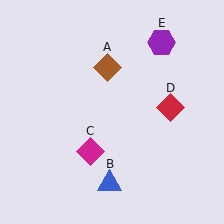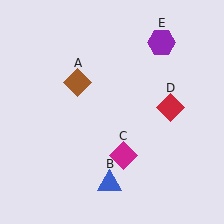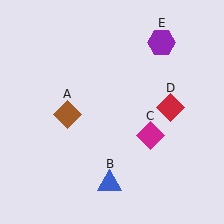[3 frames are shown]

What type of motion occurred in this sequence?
The brown diamond (object A), magenta diamond (object C) rotated counterclockwise around the center of the scene.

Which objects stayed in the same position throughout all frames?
Blue triangle (object B) and red diamond (object D) and purple hexagon (object E) remained stationary.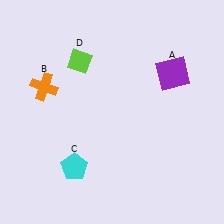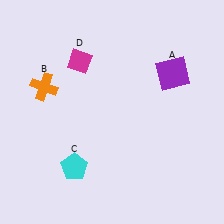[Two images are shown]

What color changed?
The diamond (D) changed from lime in Image 1 to magenta in Image 2.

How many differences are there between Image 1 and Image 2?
There is 1 difference between the two images.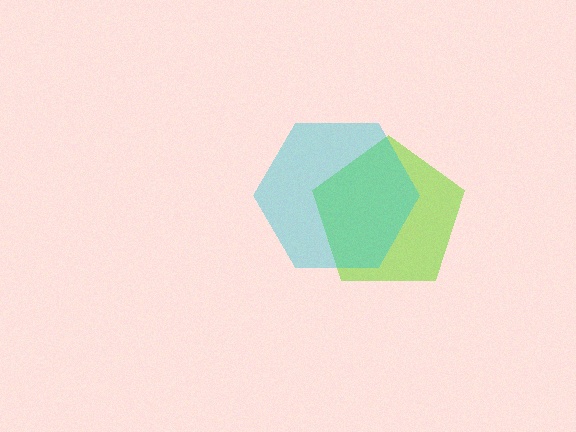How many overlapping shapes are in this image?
There are 2 overlapping shapes in the image.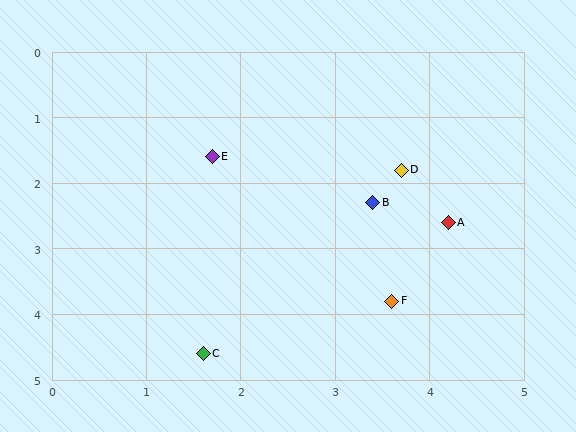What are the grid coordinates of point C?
Point C is at approximately (1.6, 4.6).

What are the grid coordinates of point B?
Point B is at approximately (3.4, 2.3).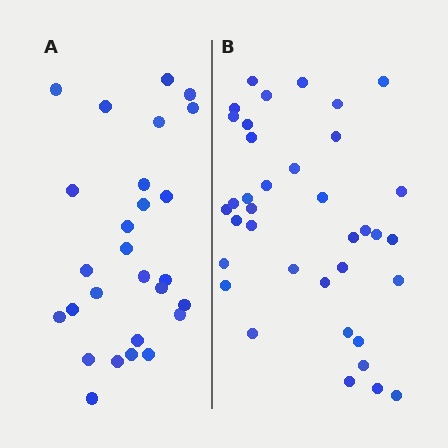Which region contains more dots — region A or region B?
Region B (the right region) has more dots.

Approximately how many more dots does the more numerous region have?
Region B has roughly 10 or so more dots than region A.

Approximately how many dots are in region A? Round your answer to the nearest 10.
About 30 dots. (The exact count is 27, which rounds to 30.)